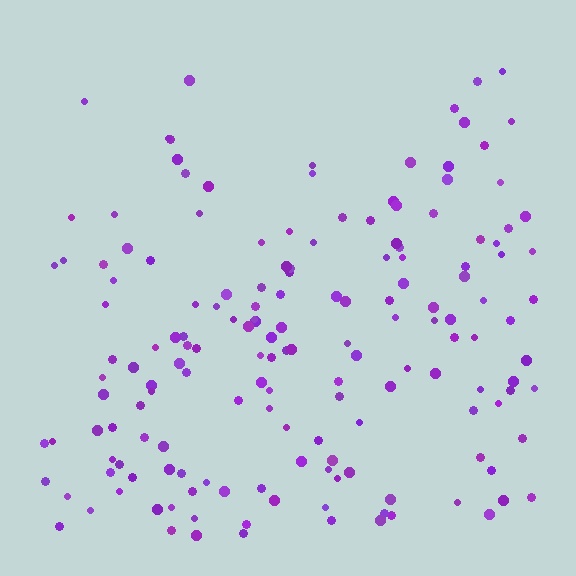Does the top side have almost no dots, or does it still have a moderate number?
Still a moderate number, just noticeably fewer than the bottom.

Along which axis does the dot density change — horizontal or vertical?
Vertical.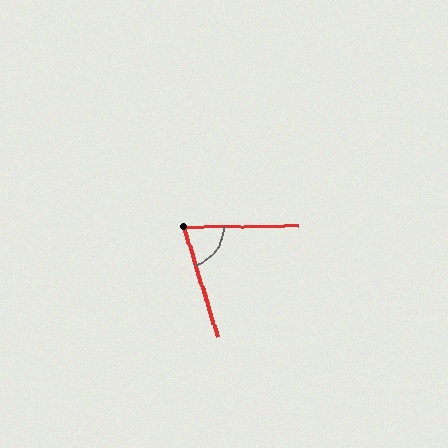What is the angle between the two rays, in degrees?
Approximately 73 degrees.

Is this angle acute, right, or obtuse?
It is acute.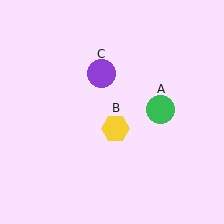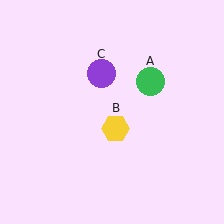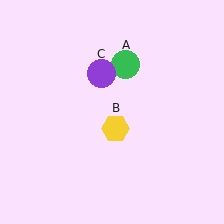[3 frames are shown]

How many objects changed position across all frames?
1 object changed position: green circle (object A).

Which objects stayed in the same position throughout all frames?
Yellow hexagon (object B) and purple circle (object C) remained stationary.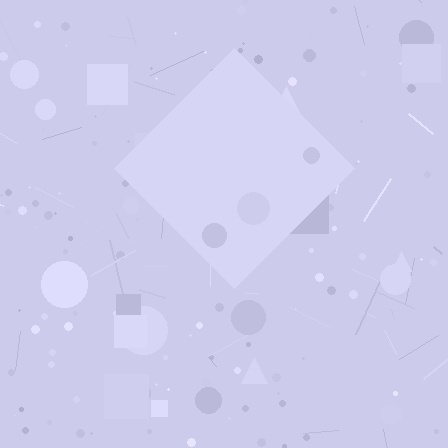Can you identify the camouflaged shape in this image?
The camouflaged shape is a diamond.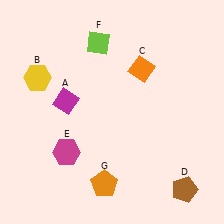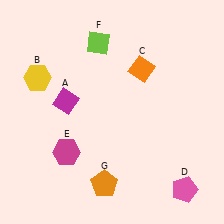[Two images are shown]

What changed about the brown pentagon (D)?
In Image 1, D is brown. In Image 2, it changed to pink.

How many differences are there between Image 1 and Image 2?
There is 1 difference between the two images.